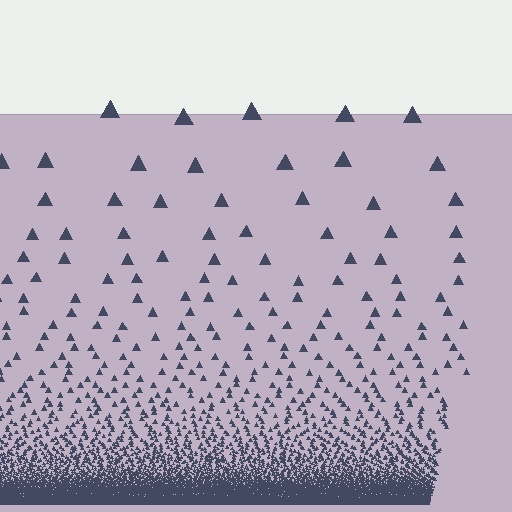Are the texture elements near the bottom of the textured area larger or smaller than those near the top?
Smaller. The gradient is inverted — elements near the bottom are smaller and denser.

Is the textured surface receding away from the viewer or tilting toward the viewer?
The surface appears to tilt toward the viewer. Texture elements get larger and sparser toward the top.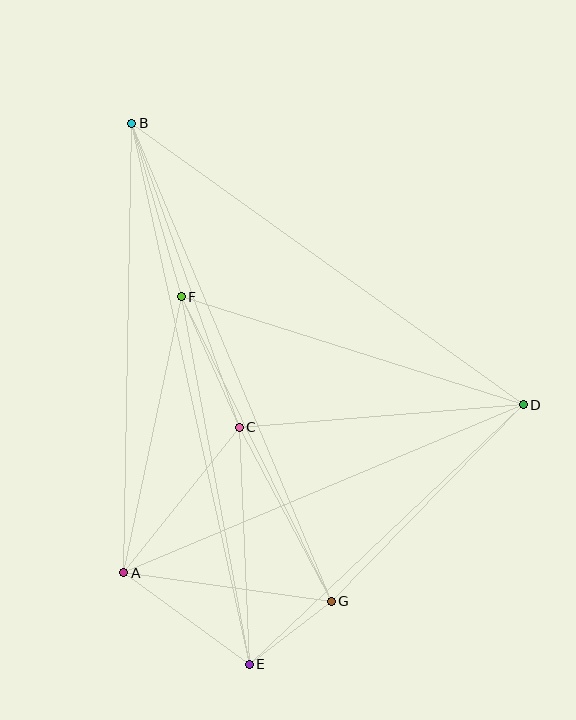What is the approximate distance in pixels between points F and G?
The distance between F and G is approximately 340 pixels.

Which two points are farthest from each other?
Points B and E are farthest from each other.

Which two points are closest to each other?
Points E and G are closest to each other.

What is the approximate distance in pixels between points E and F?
The distance between E and F is approximately 374 pixels.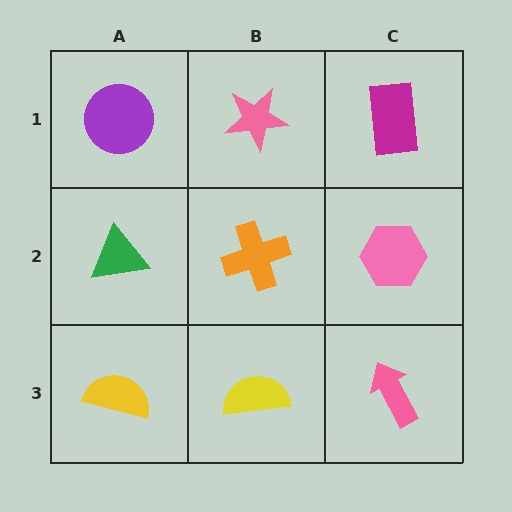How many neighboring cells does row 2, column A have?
3.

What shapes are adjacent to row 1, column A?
A green triangle (row 2, column A), a pink star (row 1, column B).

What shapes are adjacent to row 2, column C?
A magenta rectangle (row 1, column C), a pink arrow (row 3, column C), an orange cross (row 2, column B).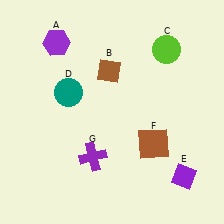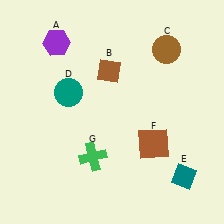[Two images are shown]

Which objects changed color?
C changed from lime to brown. E changed from purple to teal. G changed from purple to green.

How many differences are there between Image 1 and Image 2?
There are 3 differences between the two images.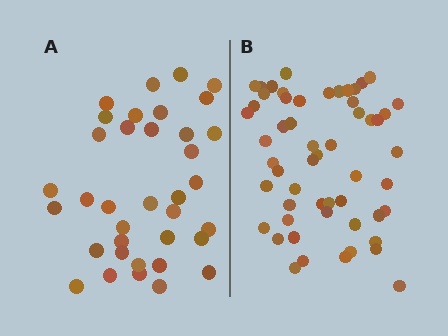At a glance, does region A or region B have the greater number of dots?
Region B (the right region) has more dots.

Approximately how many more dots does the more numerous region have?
Region B has approximately 20 more dots than region A.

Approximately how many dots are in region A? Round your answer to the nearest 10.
About 40 dots. (The exact count is 36, which rounds to 40.)